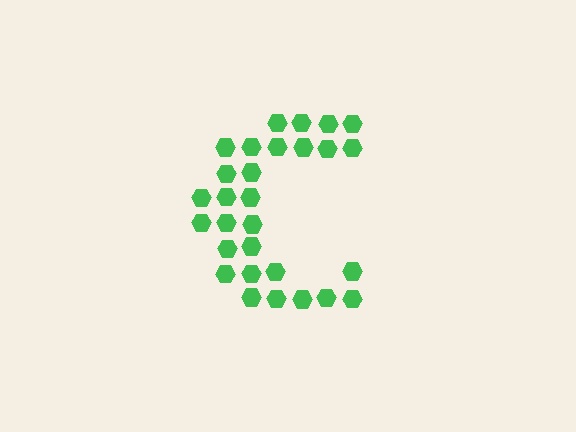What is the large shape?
The large shape is the letter C.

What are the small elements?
The small elements are hexagons.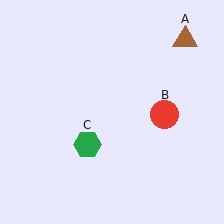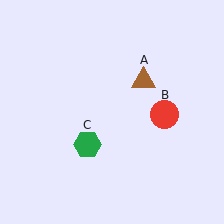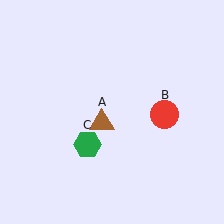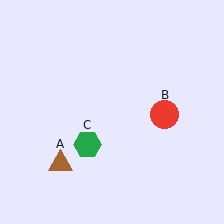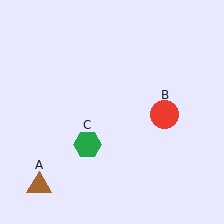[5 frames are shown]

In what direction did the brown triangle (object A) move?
The brown triangle (object A) moved down and to the left.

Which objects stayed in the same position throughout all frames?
Red circle (object B) and green hexagon (object C) remained stationary.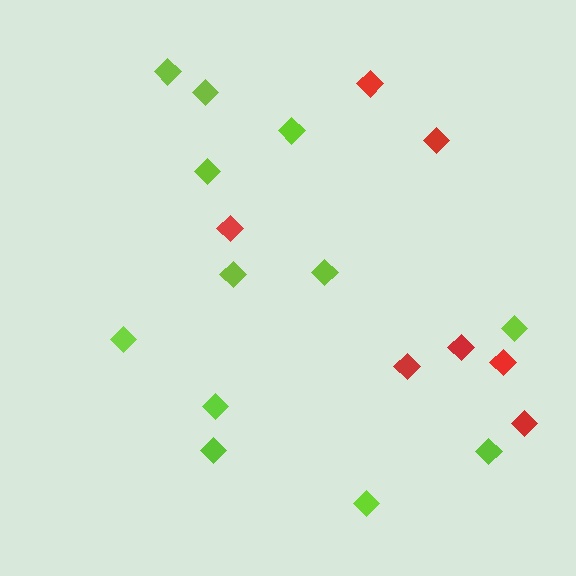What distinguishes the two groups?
There are 2 groups: one group of red diamonds (7) and one group of lime diamonds (12).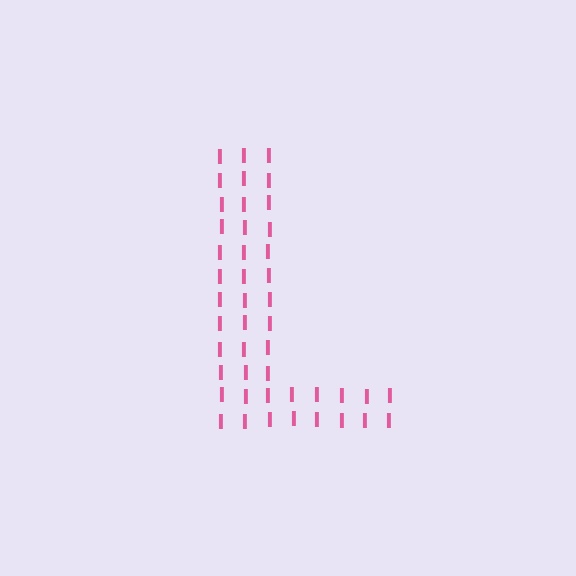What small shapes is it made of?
It is made of small letter I's.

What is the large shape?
The large shape is the letter L.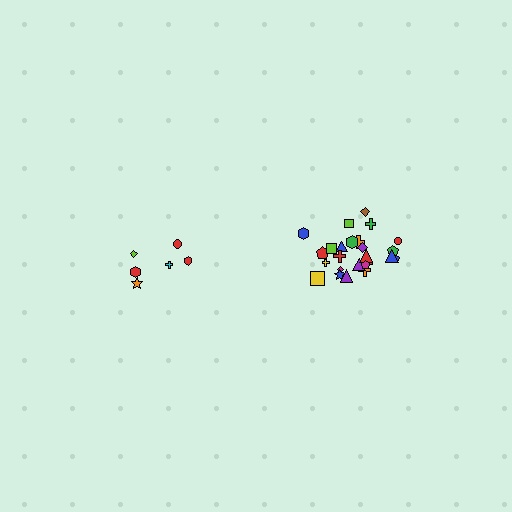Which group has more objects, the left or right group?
The right group.